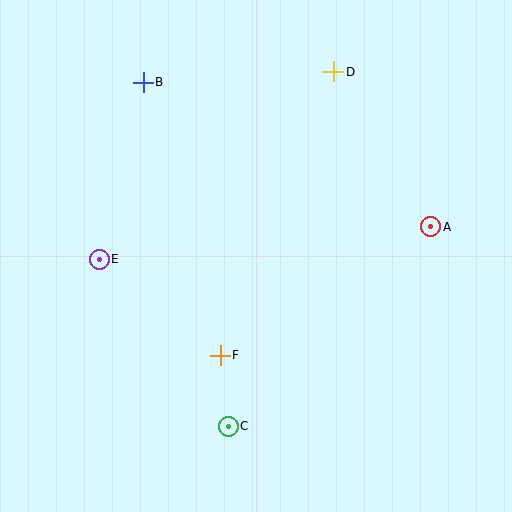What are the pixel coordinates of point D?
Point D is at (334, 72).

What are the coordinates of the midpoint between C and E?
The midpoint between C and E is at (164, 343).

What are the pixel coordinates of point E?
Point E is at (99, 259).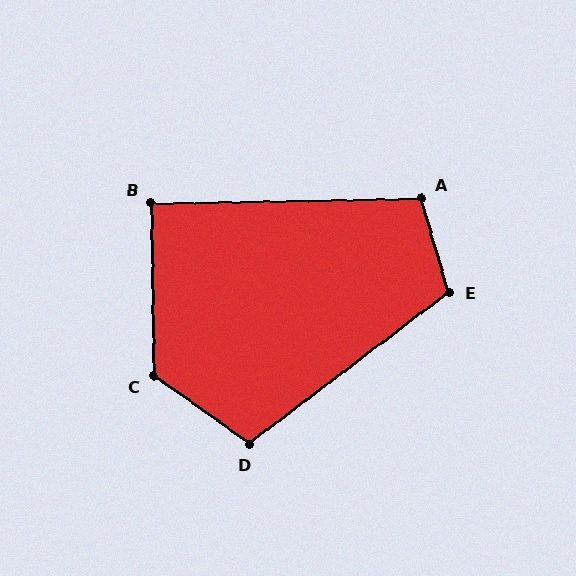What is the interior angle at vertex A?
Approximately 105 degrees (obtuse).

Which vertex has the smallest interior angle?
B, at approximately 90 degrees.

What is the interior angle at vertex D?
Approximately 107 degrees (obtuse).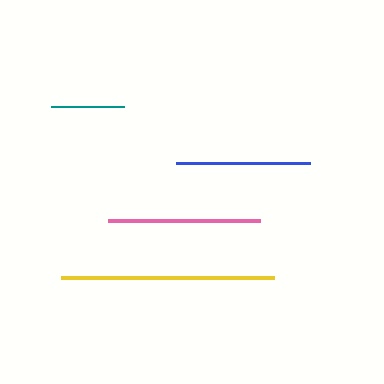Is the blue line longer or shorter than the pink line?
The pink line is longer than the blue line.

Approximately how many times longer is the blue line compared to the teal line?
The blue line is approximately 1.8 times the length of the teal line.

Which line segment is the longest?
The yellow line is the longest at approximately 212 pixels.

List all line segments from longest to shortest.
From longest to shortest: yellow, pink, blue, teal.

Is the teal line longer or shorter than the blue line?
The blue line is longer than the teal line.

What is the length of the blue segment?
The blue segment is approximately 134 pixels long.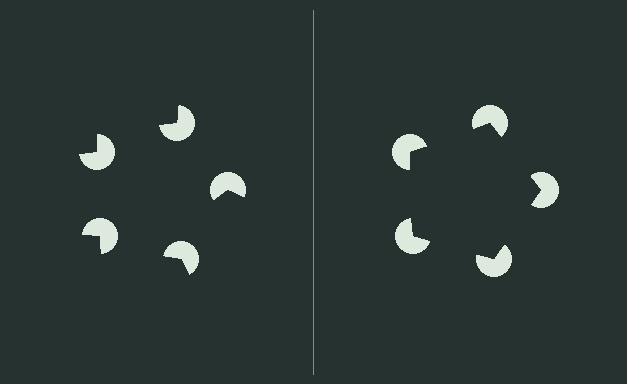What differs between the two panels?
The pac-man discs are positioned identically on both sides; only the wedge orientations differ. On the right they align to a pentagon; on the left they are misaligned.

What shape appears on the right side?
An illusory pentagon.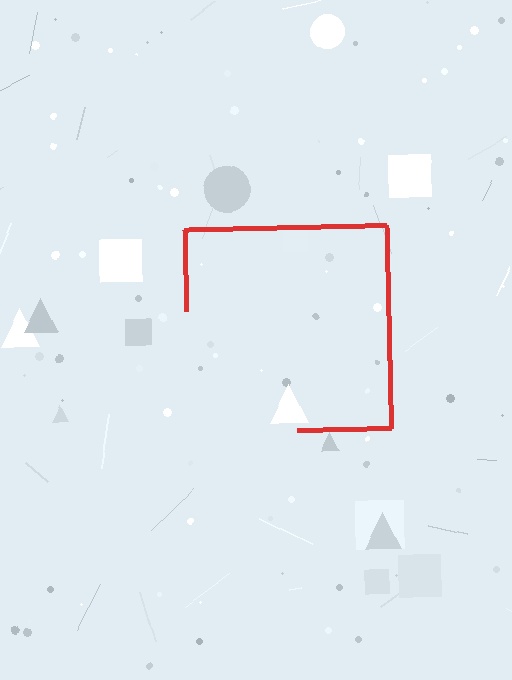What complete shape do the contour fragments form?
The contour fragments form a square.